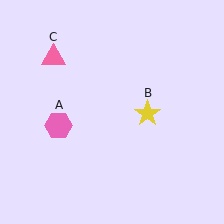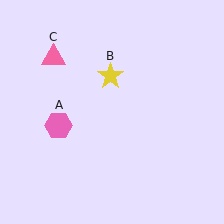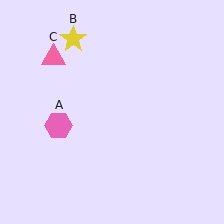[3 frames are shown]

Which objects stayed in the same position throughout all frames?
Pink hexagon (object A) and pink triangle (object C) remained stationary.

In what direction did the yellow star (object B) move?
The yellow star (object B) moved up and to the left.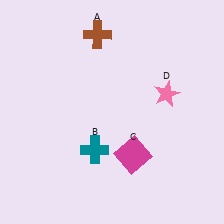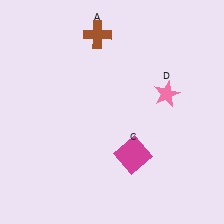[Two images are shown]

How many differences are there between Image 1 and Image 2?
There is 1 difference between the two images.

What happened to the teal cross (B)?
The teal cross (B) was removed in Image 2. It was in the bottom-left area of Image 1.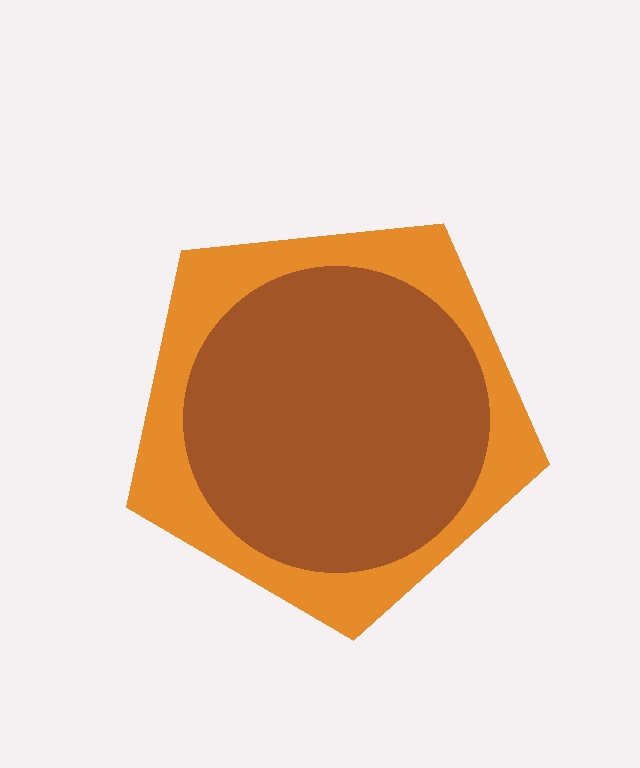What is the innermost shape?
The brown circle.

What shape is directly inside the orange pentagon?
The brown circle.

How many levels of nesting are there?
2.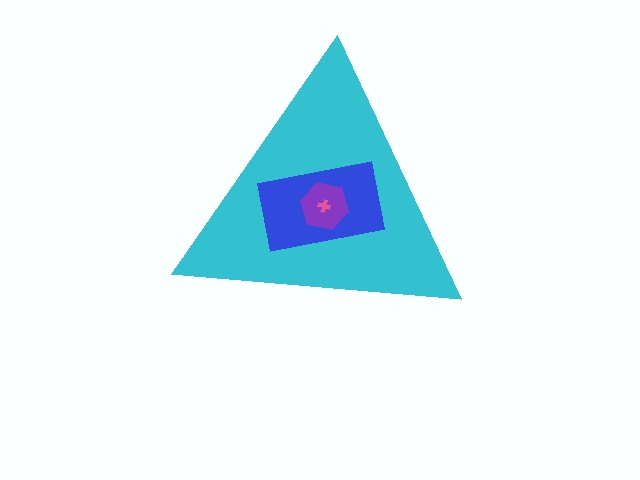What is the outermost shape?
The cyan triangle.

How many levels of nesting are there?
4.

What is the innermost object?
The pink cross.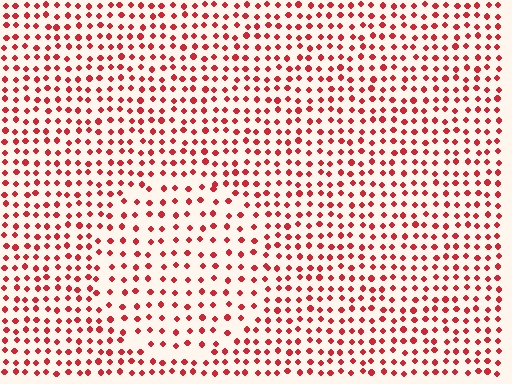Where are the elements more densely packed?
The elements are more densely packed outside the circle boundary.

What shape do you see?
I see a circle.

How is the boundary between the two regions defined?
The boundary is defined by a change in element density (approximately 1.5x ratio). All elements are the same color, size, and shape.